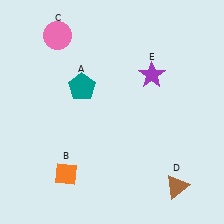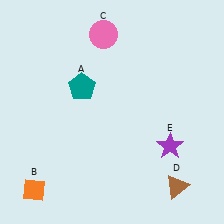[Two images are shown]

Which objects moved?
The objects that moved are: the orange diamond (B), the pink circle (C), the purple star (E).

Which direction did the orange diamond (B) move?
The orange diamond (B) moved left.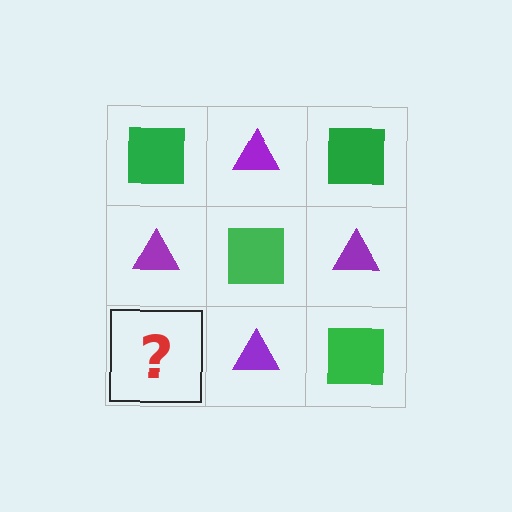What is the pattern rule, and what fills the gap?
The rule is that it alternates green square and purple triangle in a checkerboard pattern. The gap should be filled with a green square.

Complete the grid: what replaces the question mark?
The question mark should be replaced with a green square.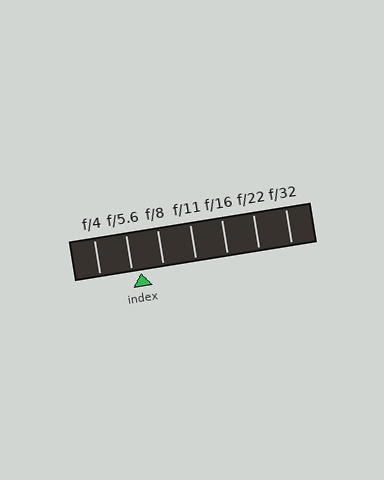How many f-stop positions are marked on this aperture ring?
There are 7 f-stop positions marked.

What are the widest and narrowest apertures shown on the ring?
The widest aperture shown is f/4 and the narrowest is f/32.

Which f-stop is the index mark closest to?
The index mark is closest to f/5.6.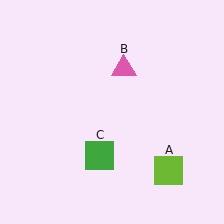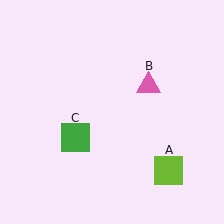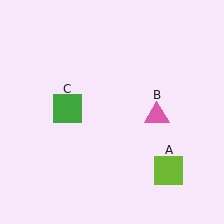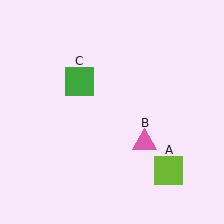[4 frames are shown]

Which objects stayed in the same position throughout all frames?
Lime square (object A) remained stationary.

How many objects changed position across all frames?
2 objects changed position: pink triangle (object B), green square (object C).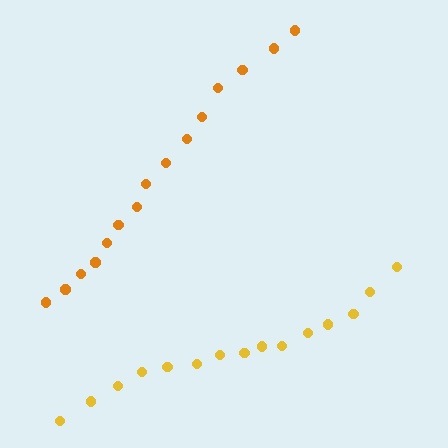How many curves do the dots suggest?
There are 2 distinct paths.